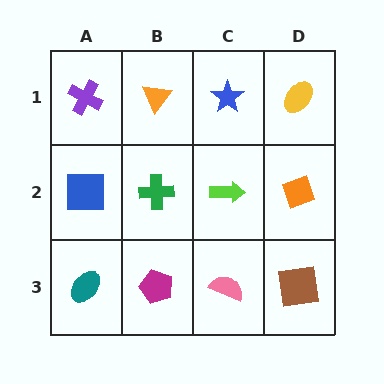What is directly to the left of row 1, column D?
A blue star.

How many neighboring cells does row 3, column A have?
2.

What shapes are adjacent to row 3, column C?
A lime arrow (row 2, column C), a magenta pentagon (row 3, column B), a brown square (row 3, column D).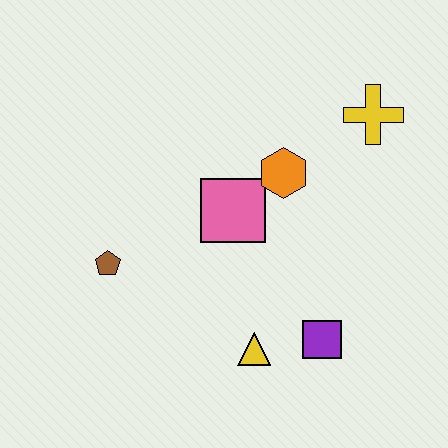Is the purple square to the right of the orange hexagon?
Yes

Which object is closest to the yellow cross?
The orange hexagon is closest to the yellow cross.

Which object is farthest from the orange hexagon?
The brown pentagon is farthest from the orange hexagon.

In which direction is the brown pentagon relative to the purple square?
The brown pentagon is to the left of the purple square.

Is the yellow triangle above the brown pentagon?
No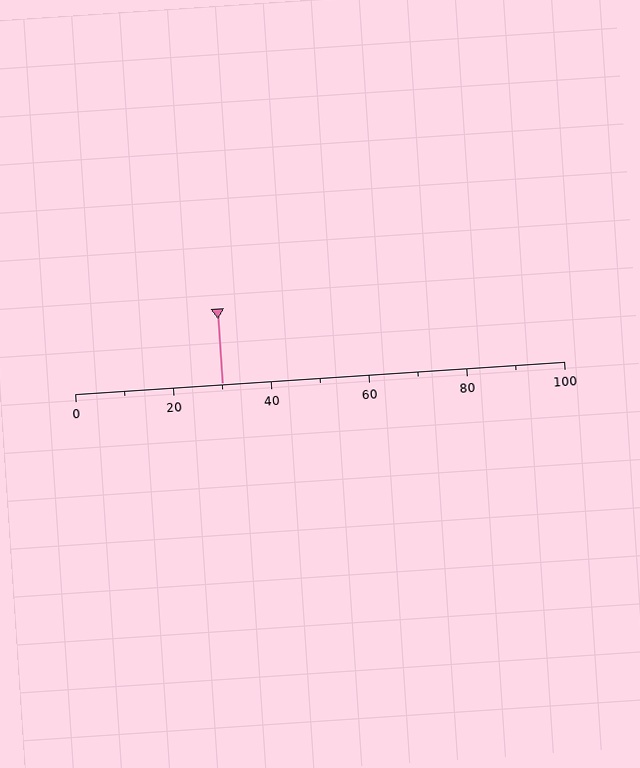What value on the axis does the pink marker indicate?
The marker indicates approximately 30.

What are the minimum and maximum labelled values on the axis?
The axis runs from 0 to 100.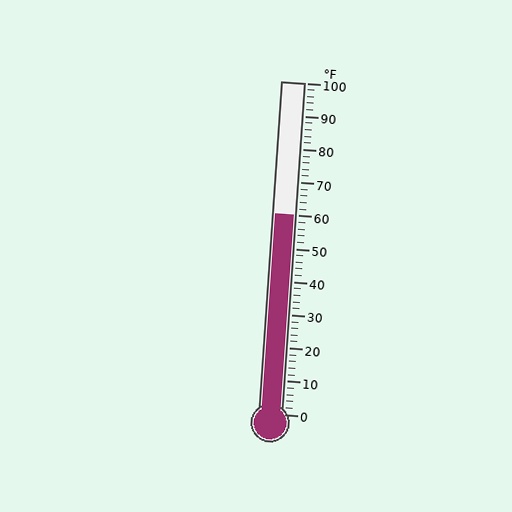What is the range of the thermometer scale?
The thermometer scale ranges from 0°F to 100°F.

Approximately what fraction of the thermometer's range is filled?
The thermometer is filled to approximately 60% of its range.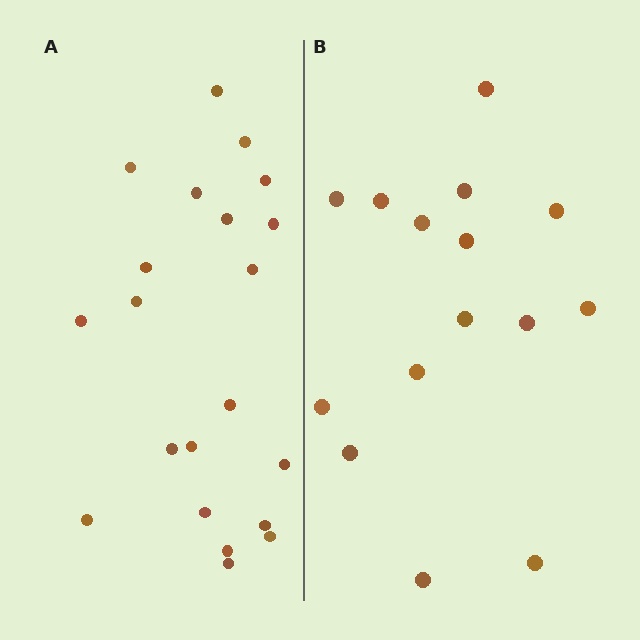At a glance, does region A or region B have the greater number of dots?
Region A (the left region) has more dots.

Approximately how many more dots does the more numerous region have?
Region A has about 6 more dots than region B.